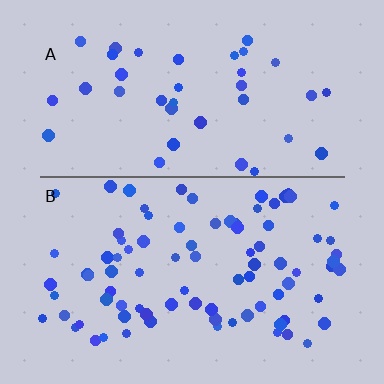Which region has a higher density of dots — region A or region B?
B (the bottom).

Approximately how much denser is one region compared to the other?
Approximately 2.2× — region B over region A.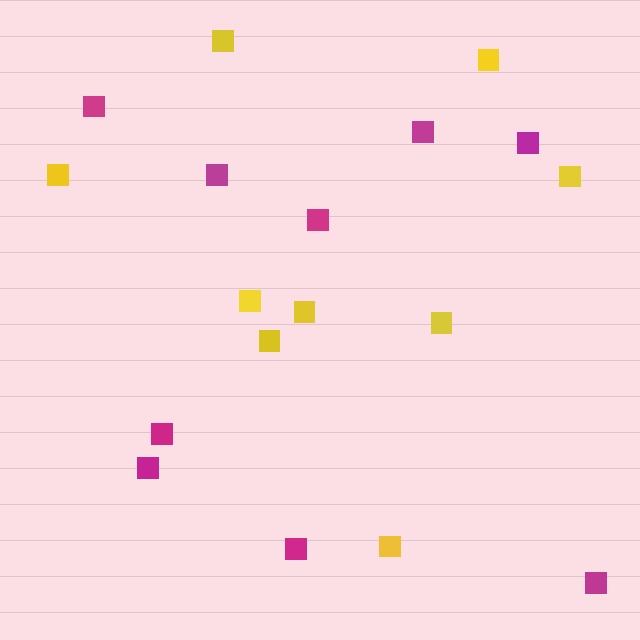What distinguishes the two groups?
There are 2 groups: one group of yellow squares (9) and one group of magenta squares (9).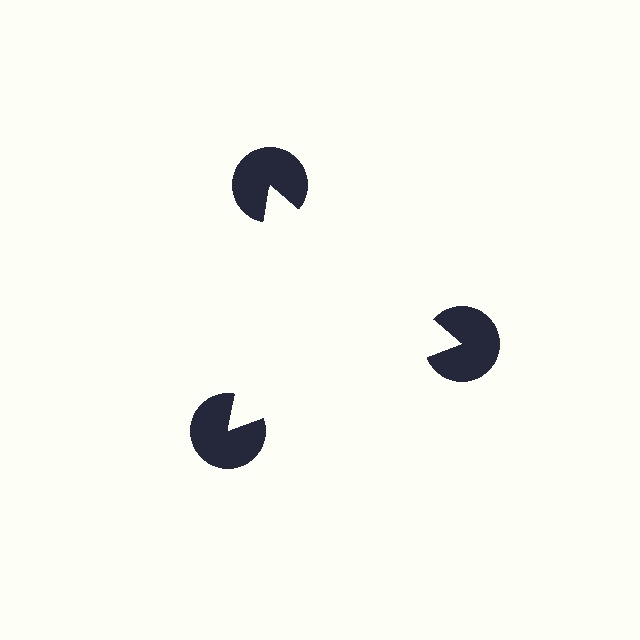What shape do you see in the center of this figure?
An illusory triangle — its edges are inferred from the aligned wedge cuts in the pac-man discs, not physically drawn.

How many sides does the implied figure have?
3 sides.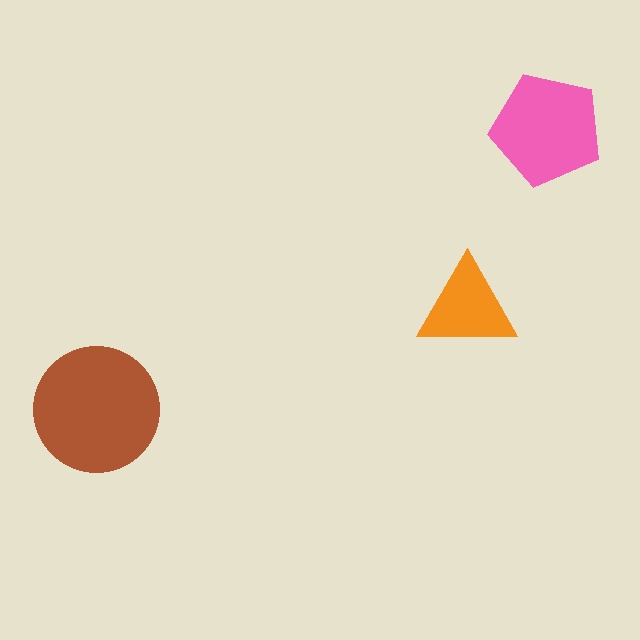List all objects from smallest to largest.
The orange triangle, the pink pentagon, the brown circle.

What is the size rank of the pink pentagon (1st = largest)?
2nd.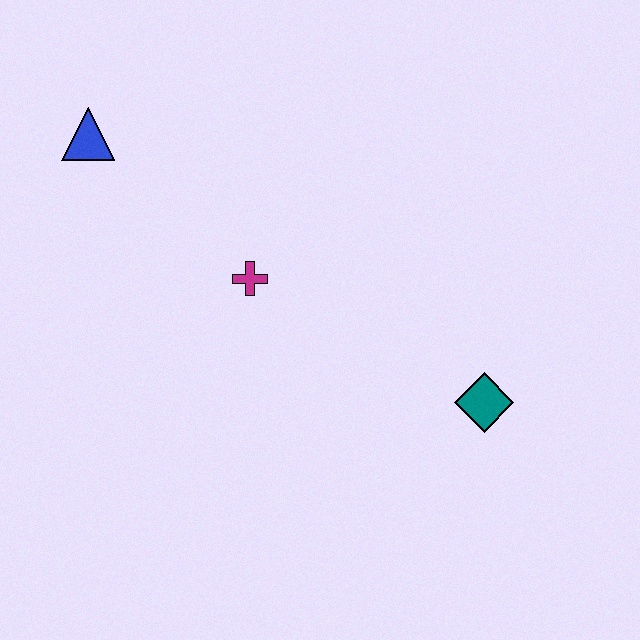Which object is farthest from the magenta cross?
The teal diamond is farthest from the magenta cross.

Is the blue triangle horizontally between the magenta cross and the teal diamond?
No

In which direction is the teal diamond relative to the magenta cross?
The teal diamond is to the right of the magenta cross.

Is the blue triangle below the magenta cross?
No